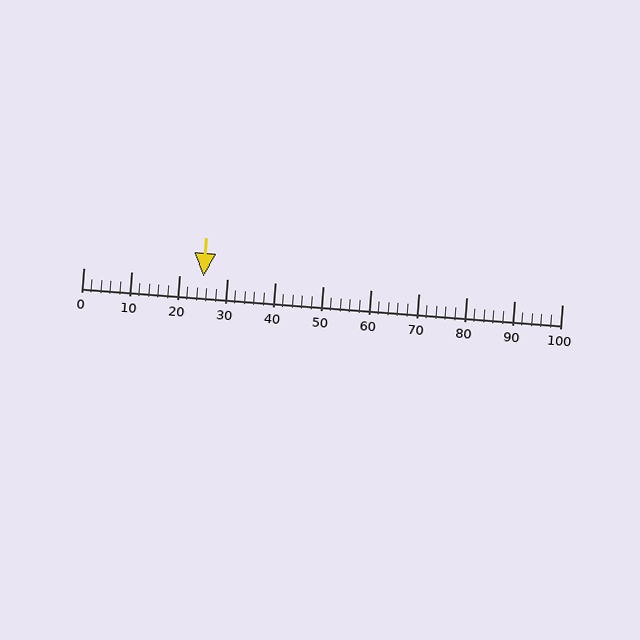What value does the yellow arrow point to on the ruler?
The yellow arrow points to approximately 25.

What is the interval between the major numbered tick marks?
The major tick marks are spaced 10 units apart.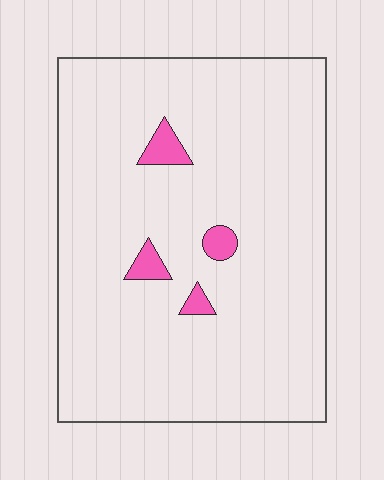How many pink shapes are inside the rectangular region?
4.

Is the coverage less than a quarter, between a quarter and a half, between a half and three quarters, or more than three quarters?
Less than a quarter.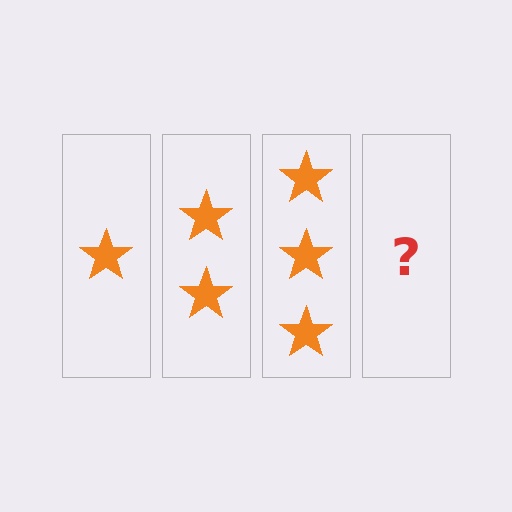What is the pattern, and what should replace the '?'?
The pattern is that each step adds one more star. The '?' should be 4 stars.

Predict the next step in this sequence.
The next step is 4 stars.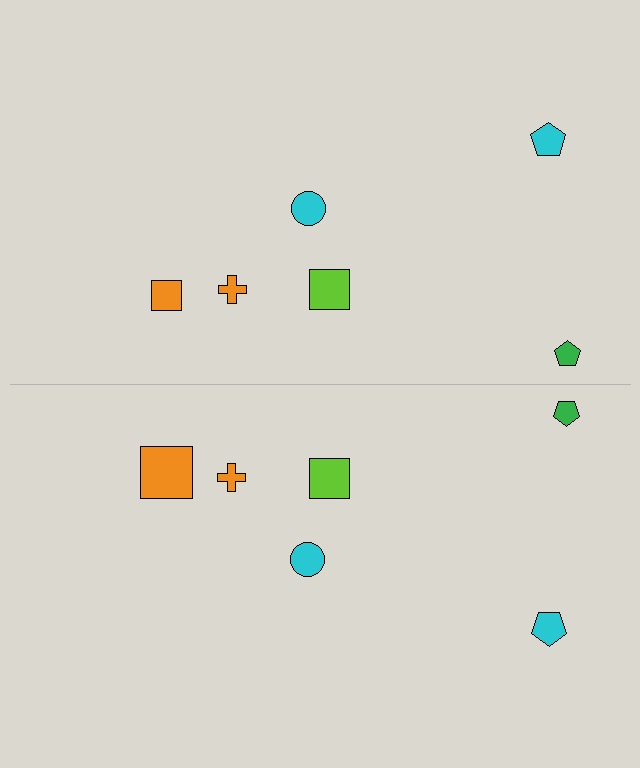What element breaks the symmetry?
The orange square on the bottom side has a different size than its mirror counterpart.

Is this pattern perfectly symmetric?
No, the pattern is not perfectly symmetric. The orange square on the bottom side has a different size than its mirror counterpart.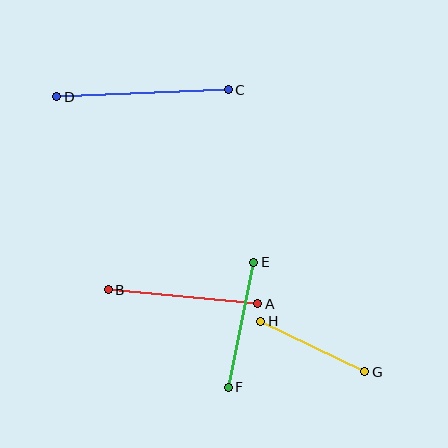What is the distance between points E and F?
The distance is approximately 128 pixels.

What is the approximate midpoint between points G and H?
The midpoint is at approximately (313, 347) pixels.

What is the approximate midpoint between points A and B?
The midpoint is at approximately (183, 297) pixels.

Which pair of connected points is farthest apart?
Points C and D are farthest apart.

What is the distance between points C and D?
The distance is approximately 171 pixels.